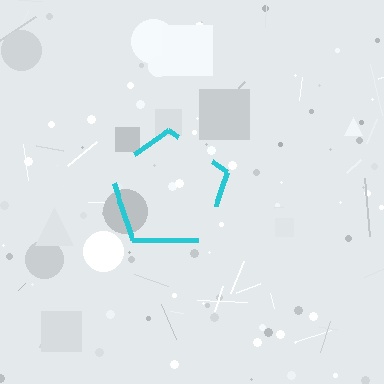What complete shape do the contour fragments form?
The contour fragments form a pentagon.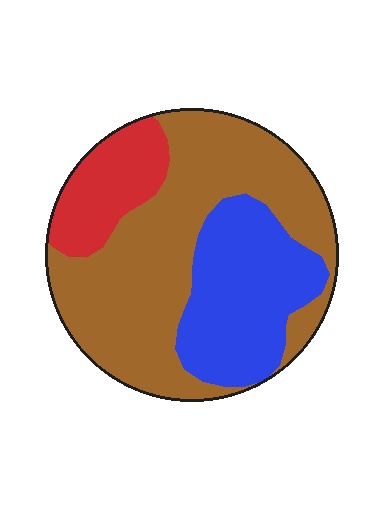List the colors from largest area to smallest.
From largest to smallest: brown, blue, red.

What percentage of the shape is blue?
Blue takes up about one quarter (1/4) of the shape.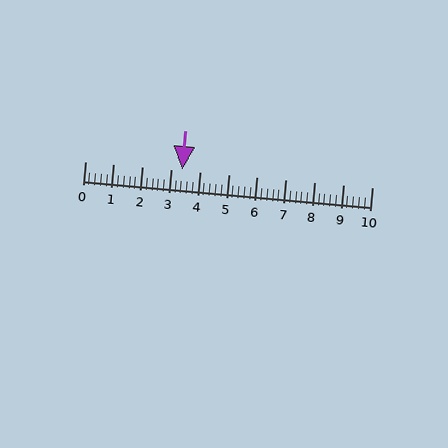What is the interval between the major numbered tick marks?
The major tick marks are spaced 1 units apart.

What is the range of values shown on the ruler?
The ruler shows values from 0 to 10.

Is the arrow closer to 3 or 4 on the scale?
The arrow is closer to 3.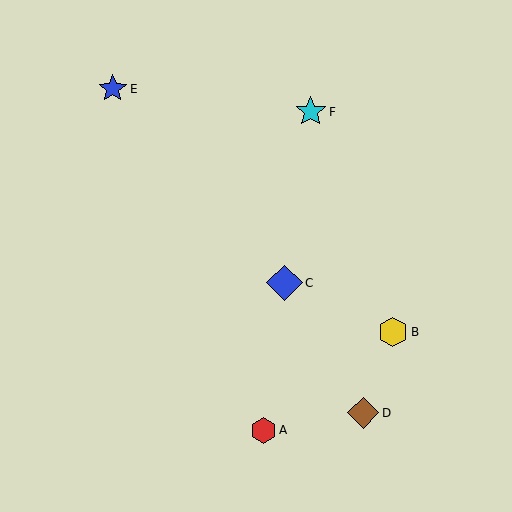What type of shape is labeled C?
Shape C is a blue diamond.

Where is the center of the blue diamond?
The center of the blue diamond is at (285, 283).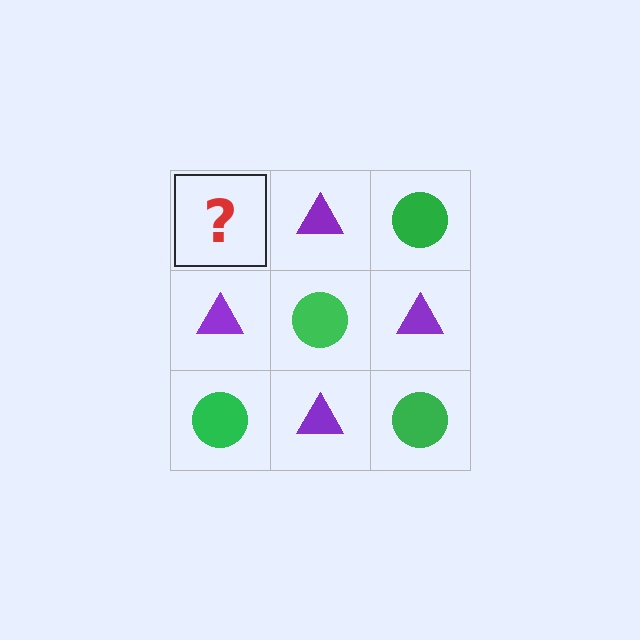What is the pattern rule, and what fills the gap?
The rule is that it alternates green circle and purple triangle in a checkerboard pattern. The gap should be filled with a green circle.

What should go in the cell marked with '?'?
The missing cell should contain a green circle.